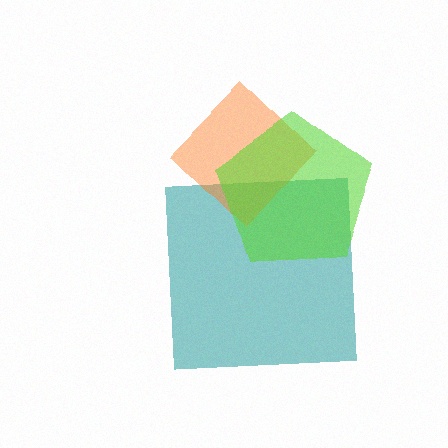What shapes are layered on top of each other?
The layered shapes are: a teal square, an orange diamond, a lime pentagon.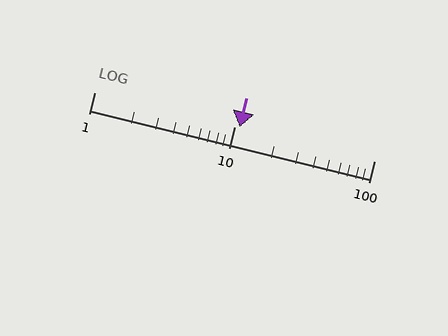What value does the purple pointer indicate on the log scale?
The pointer indicates approximately 11.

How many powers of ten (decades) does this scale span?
The scale spans 2 decades, from 1 to 100.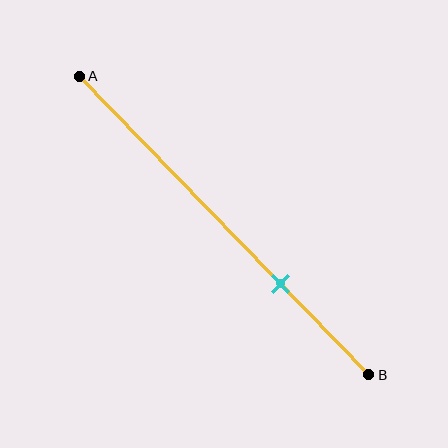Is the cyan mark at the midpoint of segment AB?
No, the mark is at about 70% from A, not at the 50% midpoint.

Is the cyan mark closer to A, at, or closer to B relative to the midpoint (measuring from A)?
The cyan mark is closer to point B than the midpoint of segment AB.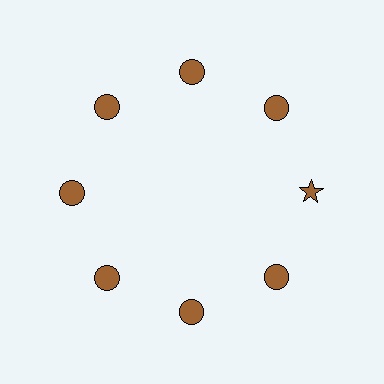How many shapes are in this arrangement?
There are 8 shapes arranged in a ring pattern.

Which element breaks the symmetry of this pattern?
The brown star at roughly the 3 o'clock position breaks the symmetry. All other shapes are brown circles.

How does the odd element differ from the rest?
It has a different shape: star instead of circle.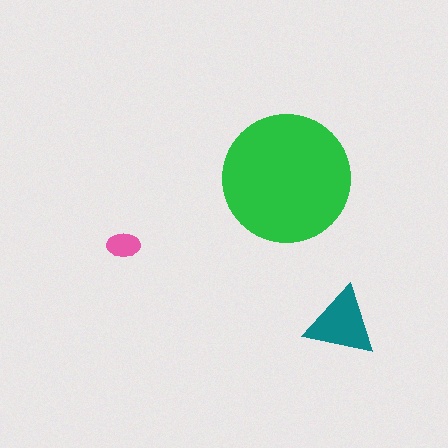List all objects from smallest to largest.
The pink ellipse, the teal triangle, the green circle.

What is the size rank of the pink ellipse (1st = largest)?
3rd.